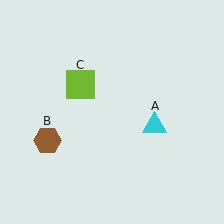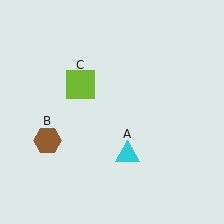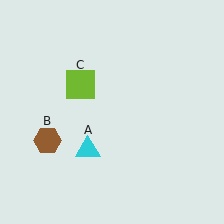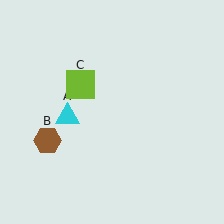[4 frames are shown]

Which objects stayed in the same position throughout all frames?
Brown hexagon (object B) and lime square (object C) remained stationary.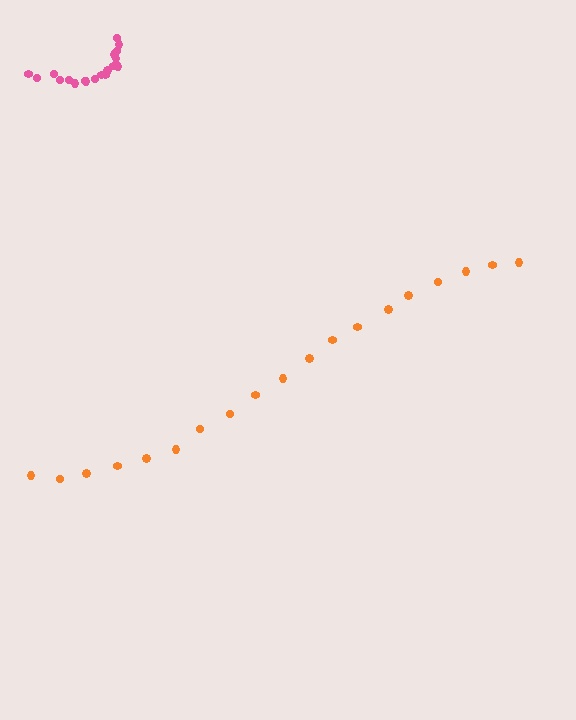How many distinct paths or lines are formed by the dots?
There are 2 distinct paths.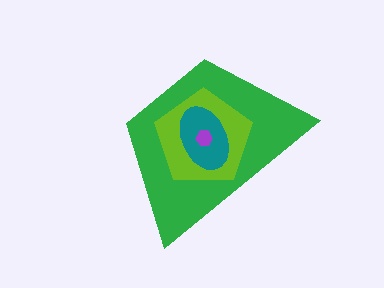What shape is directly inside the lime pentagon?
The teal ellipse.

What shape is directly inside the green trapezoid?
The lime pentagon.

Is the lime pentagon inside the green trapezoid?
Yes.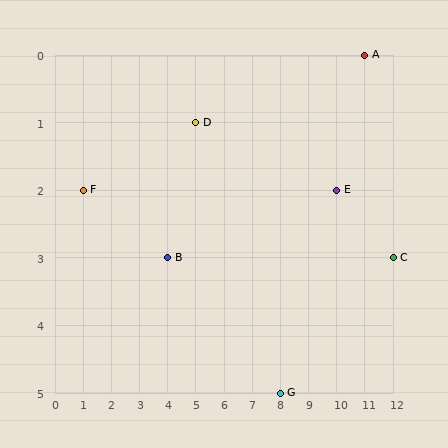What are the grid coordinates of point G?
Point G is at grid coordinates (8, 5).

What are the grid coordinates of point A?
Point A is at grid coordinates (11, 0).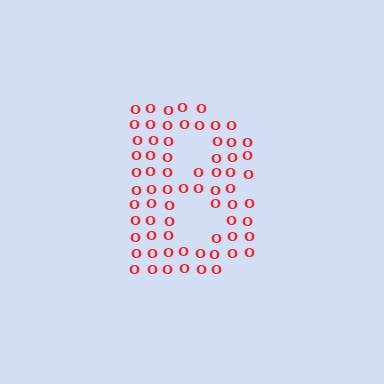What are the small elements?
The small elements are letter O's.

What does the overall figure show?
The overall figure shows the letter B.